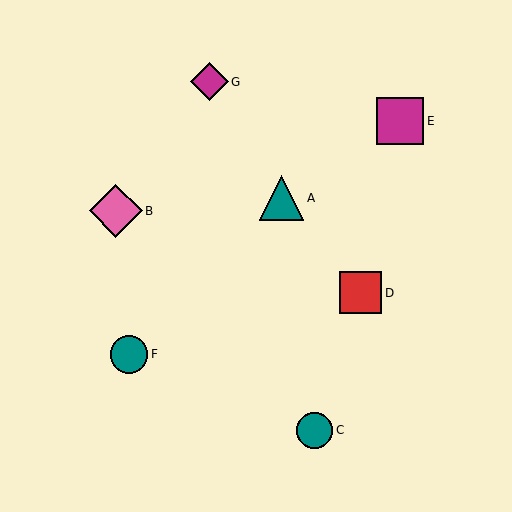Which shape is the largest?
The pink diamond (labeled B) is the largest.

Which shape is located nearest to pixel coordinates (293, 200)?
The teal triangle (labeled A) at (281, 198) is nearest to that location.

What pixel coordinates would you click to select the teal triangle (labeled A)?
Click at (281, 198) to select the teal triangle A.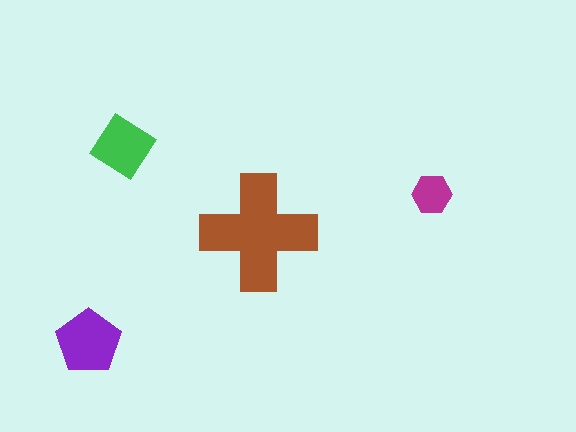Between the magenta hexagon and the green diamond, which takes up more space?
The green diamond.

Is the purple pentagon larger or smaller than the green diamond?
Larger.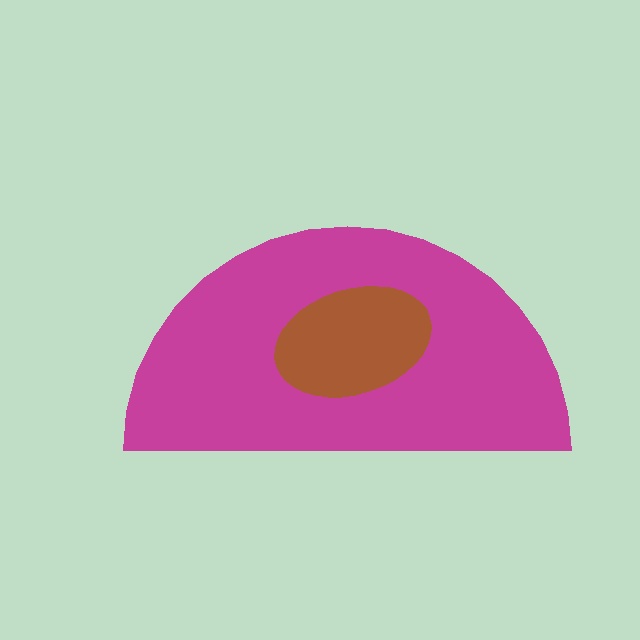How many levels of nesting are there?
2.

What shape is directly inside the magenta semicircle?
The brown ellipse.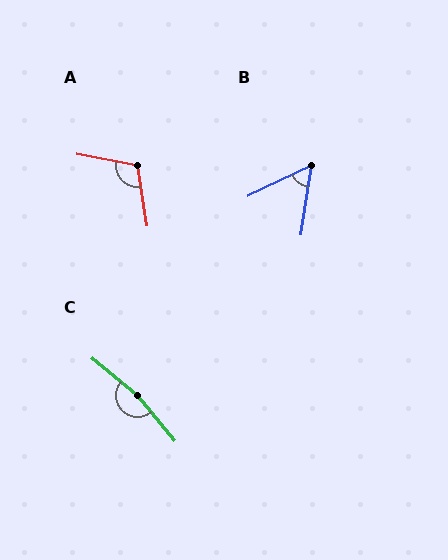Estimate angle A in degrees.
Approximately 110 degrees.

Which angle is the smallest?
B, at approximately 56 degrees.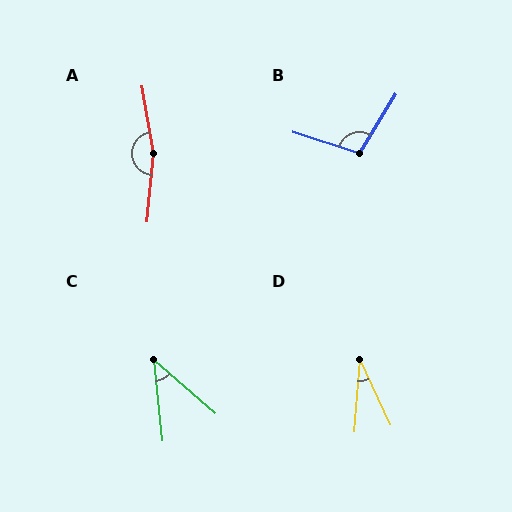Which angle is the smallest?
D, at approximately 29 degrees.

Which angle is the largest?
A, at approximately 164 degrees.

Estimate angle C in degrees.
Approximately 43 degrees.